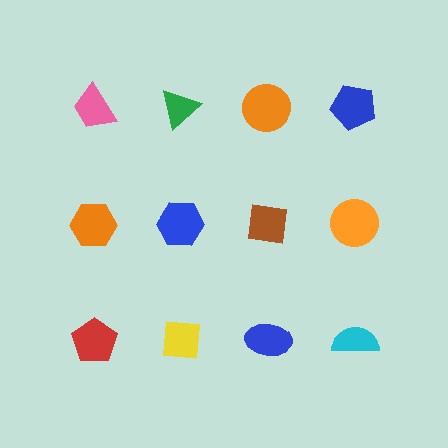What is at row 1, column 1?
A pink trapezoid.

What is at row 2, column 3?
A brown square.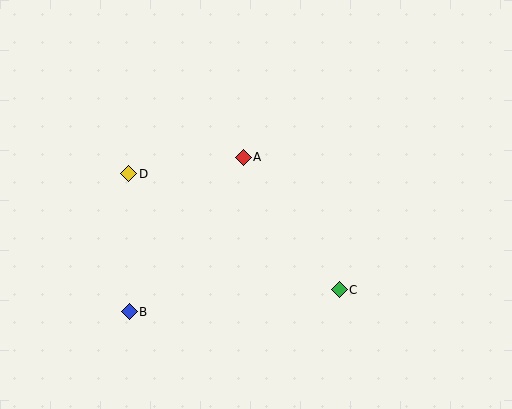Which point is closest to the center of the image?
Point A at (243, 157) is closest to the center.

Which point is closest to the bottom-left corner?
Point B is closest to the bottom-left corner.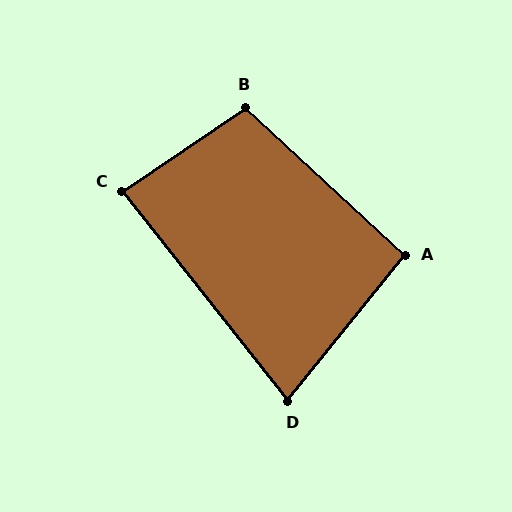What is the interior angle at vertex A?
Approximately 94 degrees (approximately right).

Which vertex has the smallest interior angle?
D, at approximately 77 degrees.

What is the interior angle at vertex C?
Approximately 86 degrees (approximately right).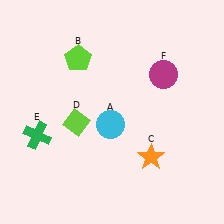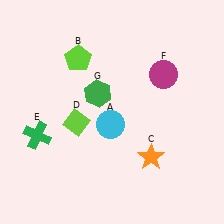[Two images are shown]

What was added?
A green hexagon (G) was added in Image 2.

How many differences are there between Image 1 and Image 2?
There is 1 difference between the two images.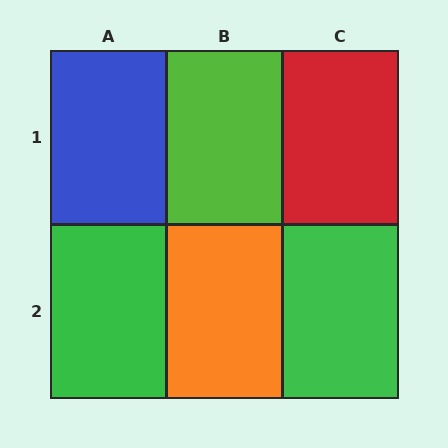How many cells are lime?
1 cell is lime.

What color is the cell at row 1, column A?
Blue.